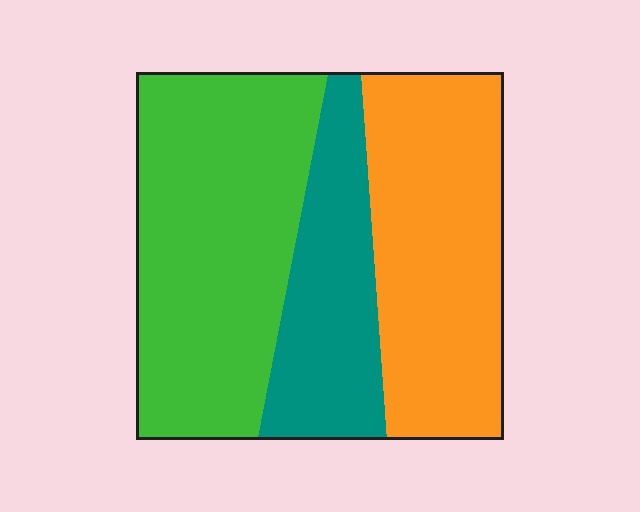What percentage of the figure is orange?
Orange takes up about one third (1/3) of the figure.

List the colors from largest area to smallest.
From largest to smallest: green, orange, teal.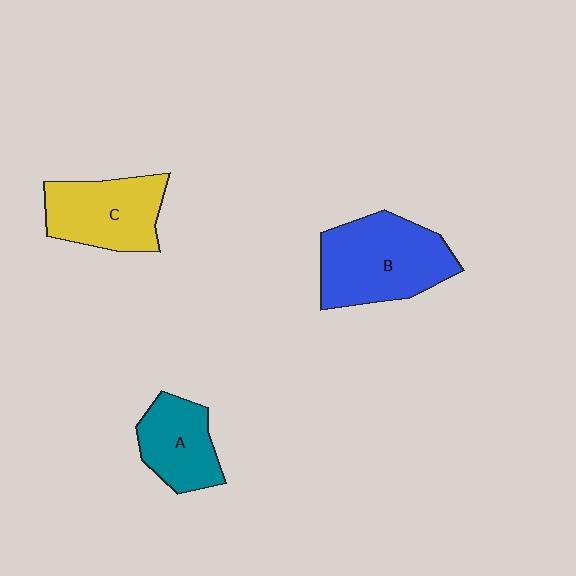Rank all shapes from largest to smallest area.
From largest to smallest: B (blue), C (yellow), A (teal).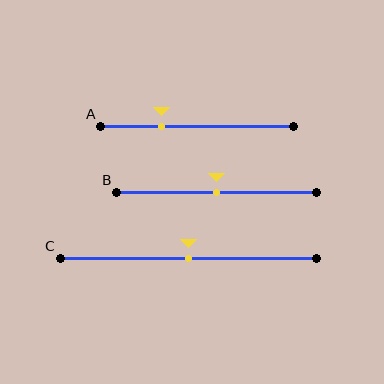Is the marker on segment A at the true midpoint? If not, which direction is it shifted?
No, the marker on segment A is shifted to the left by about 18% of the segment length.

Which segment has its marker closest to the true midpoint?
Segment B has its marker closest to the true midpoint.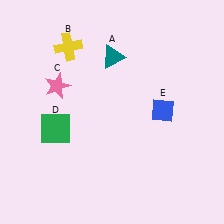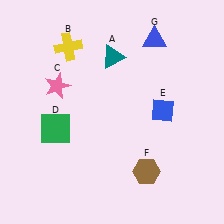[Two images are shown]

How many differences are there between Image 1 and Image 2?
There are 2 differences between the two images.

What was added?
A brown hexagon (F), a blue triangle (G) were added in Image 2.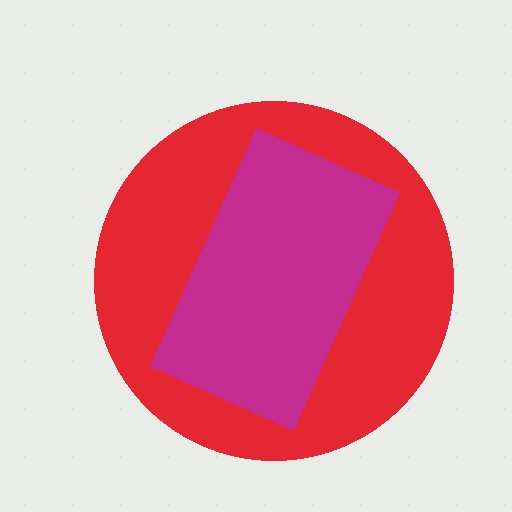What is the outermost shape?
The red circle.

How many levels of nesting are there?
2.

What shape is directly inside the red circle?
The magenta rectangle.